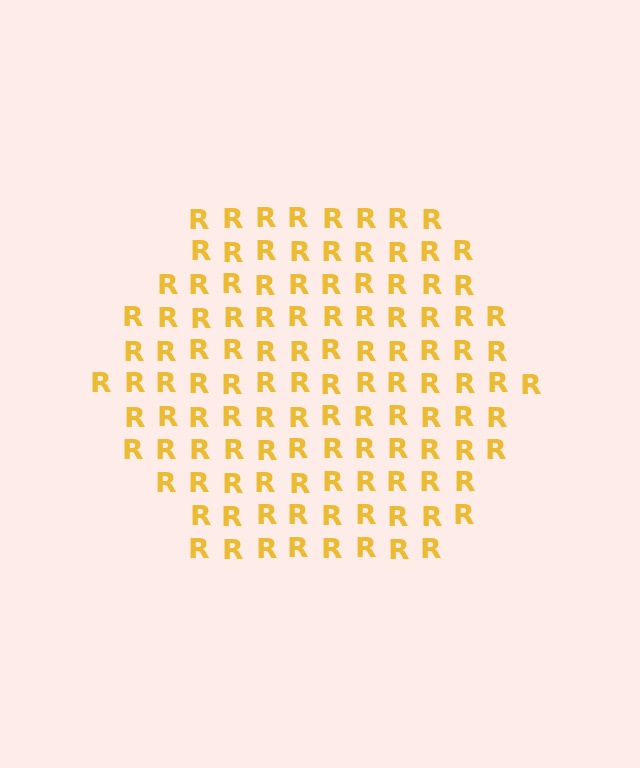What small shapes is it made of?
It is made of small letter R's.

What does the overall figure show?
The overall figure shows a hexagon.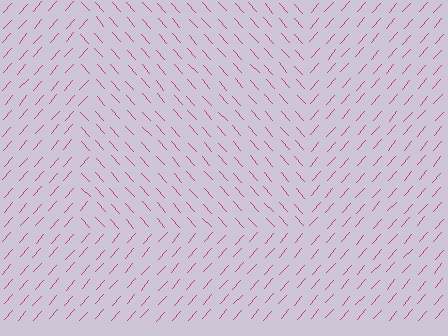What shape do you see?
I see a rectangle.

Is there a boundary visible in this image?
Yes, there is a texture boundary formed by a change in line orientation.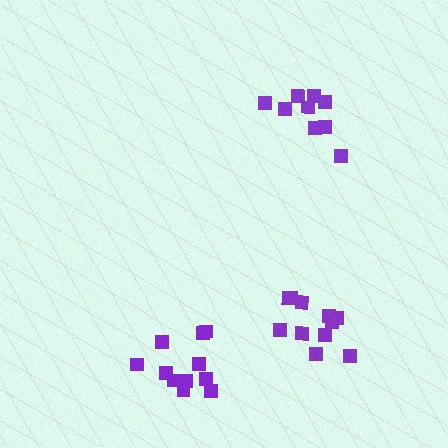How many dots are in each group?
Group 1: 9 dots, Group 2: 11 dots, Group 3: 11 dots (31 total).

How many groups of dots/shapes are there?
There are 3 groups.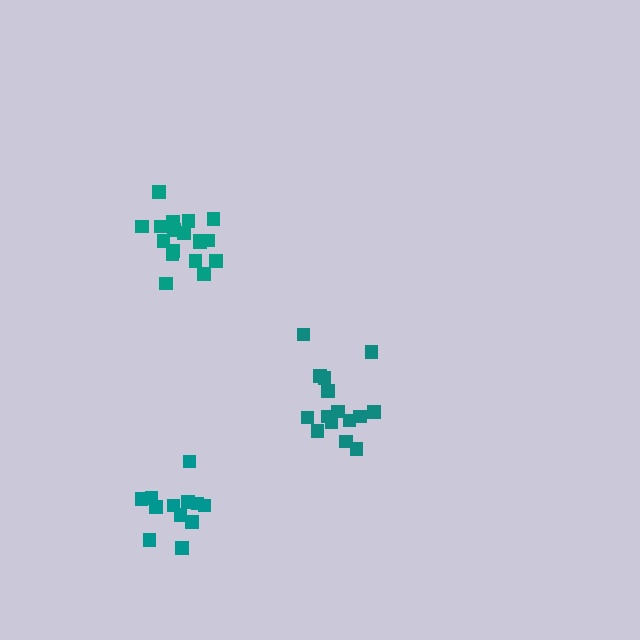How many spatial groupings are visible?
There are 3 spatial groupings.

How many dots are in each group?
Group 1: 15 dots, Group 2: 12 dots, Group 3: 18 dots (45 total).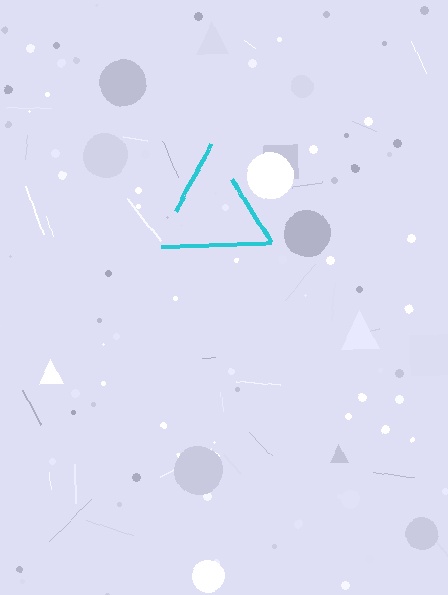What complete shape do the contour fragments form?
The contour fragments form a triangle.